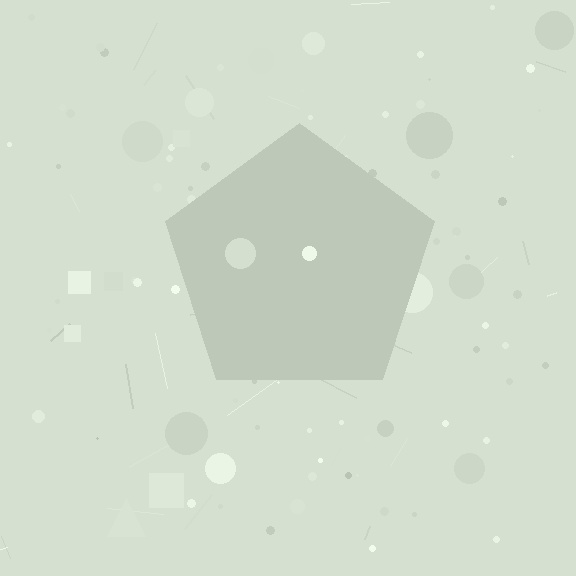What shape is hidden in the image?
A pentagon is hidden in the image.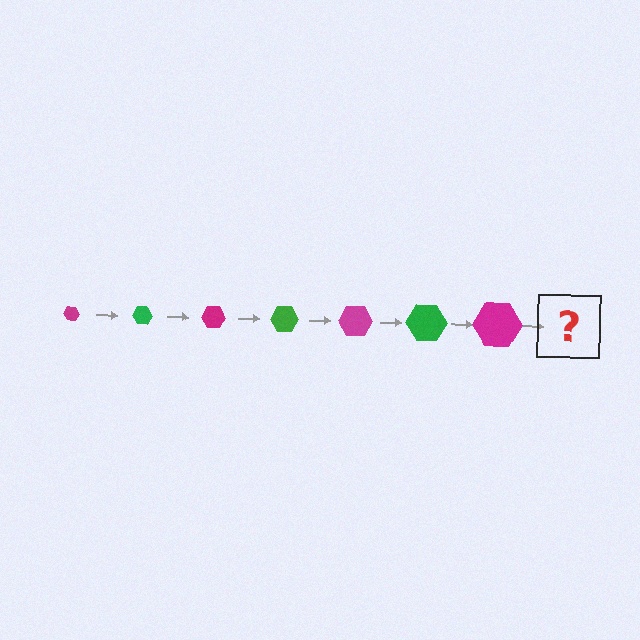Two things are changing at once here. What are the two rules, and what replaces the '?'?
The two rules are that the hexagon grows larger each step and the color cycles through magenta and green. The '?' should be a green hexagon, larger than the previous one.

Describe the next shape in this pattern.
It should be a green hexagon, larger than the previous one.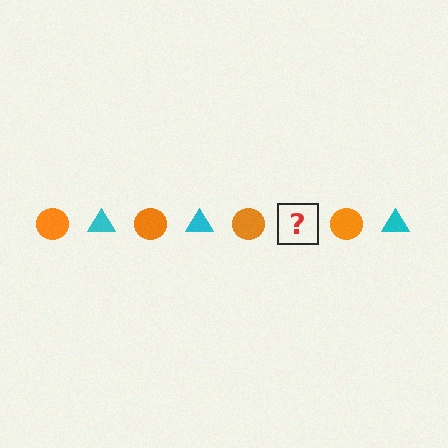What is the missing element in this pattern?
The missing element is a cyan triangle.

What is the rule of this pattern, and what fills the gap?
The rule is that the pattern alternates between orange circle and cyan triangle. The gap should be filled with a cyan triangle.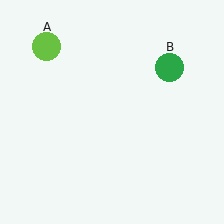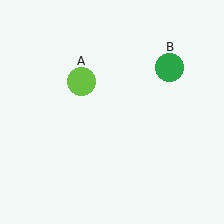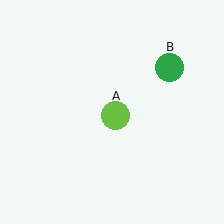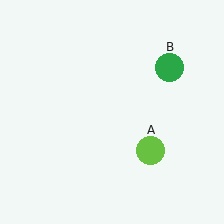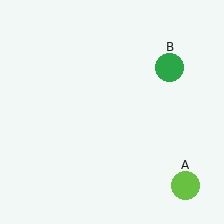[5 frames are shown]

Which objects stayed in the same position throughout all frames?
Green circle (object B) remained stationary.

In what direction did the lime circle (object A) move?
The lime circle (object A) moved down and to the right.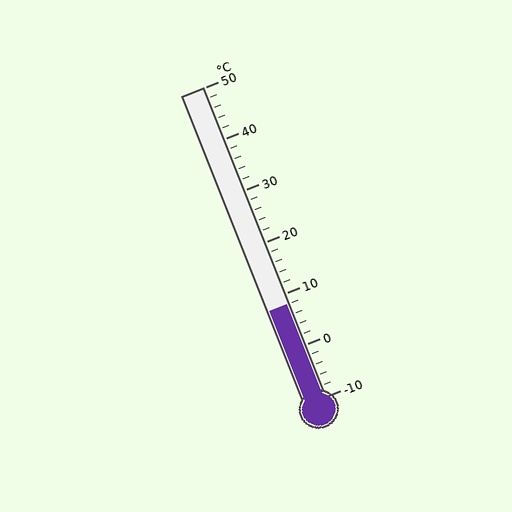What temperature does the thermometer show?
The thermometer shows approximately 8°C.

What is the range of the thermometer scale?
The thermometer scale ranges from -10°C to 50°C.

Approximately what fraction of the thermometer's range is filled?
The thermometer is filled to approximately 30% of its range.